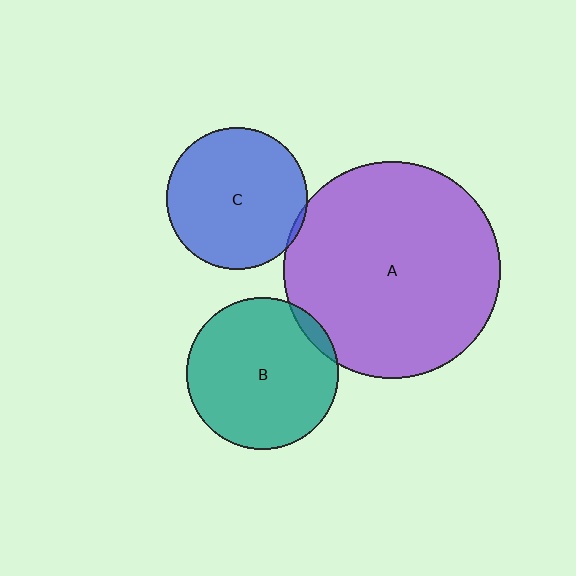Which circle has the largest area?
Circle A (purple).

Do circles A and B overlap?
Yes.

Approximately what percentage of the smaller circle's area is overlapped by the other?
Approximately 5%.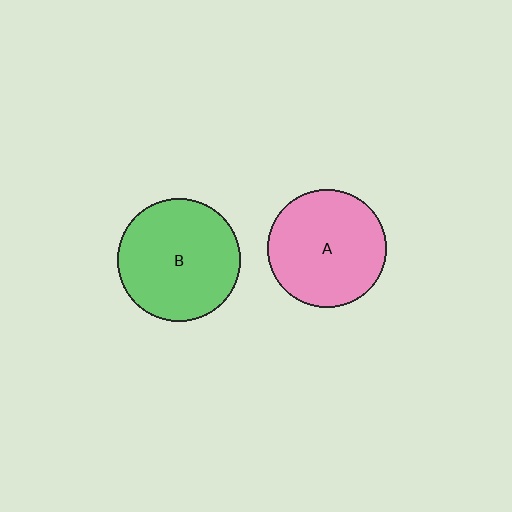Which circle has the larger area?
Circle B (green).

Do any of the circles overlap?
No, none of the circles overlap.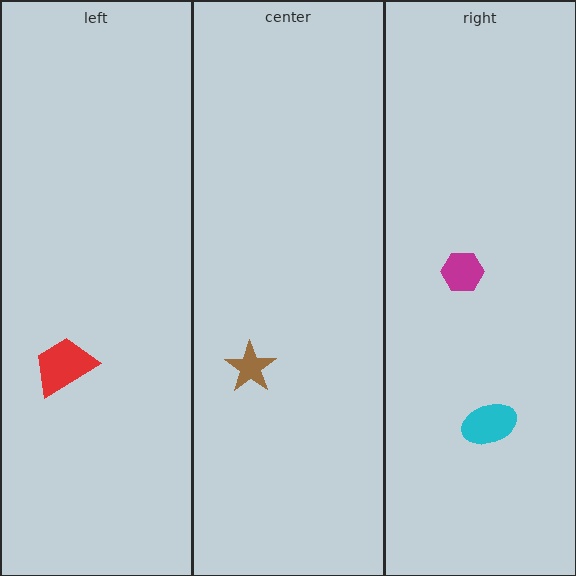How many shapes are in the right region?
2.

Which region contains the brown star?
The center region.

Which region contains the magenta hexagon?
The right region.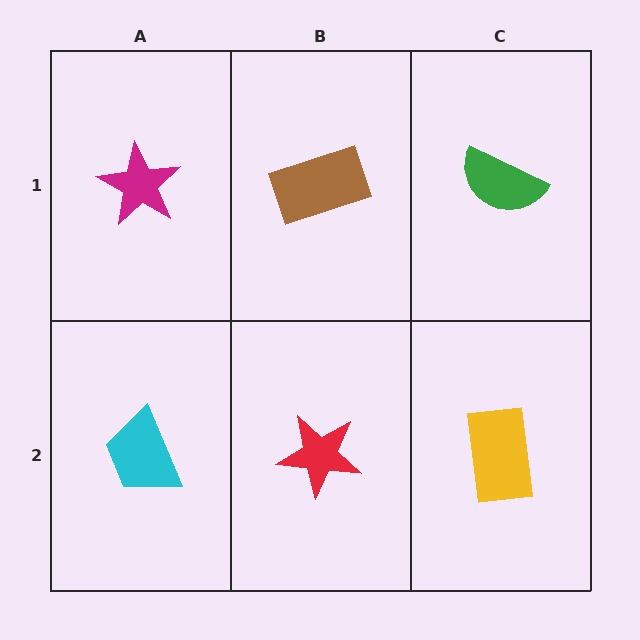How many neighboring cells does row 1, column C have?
2.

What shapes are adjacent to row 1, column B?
A red star (row 2, column B), a magenta star (row 1, column A), a green semicircle (row 1, column C).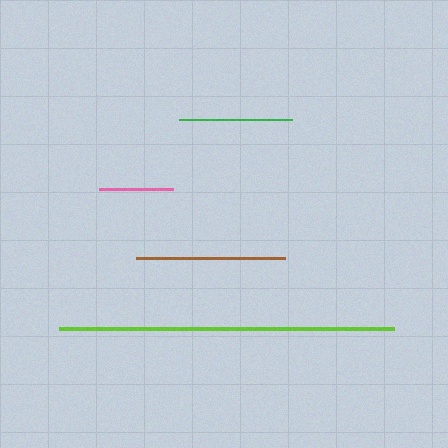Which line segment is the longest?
The lime line is the longest at approximately 335 pixels.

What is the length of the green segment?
The green segment is approximately 113 pixels long.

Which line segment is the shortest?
The pink line is the shortest at approximately 74 pixels.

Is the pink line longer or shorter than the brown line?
The brown line is longer than the pink line.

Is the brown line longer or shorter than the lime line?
The lime line is longer than the brown line.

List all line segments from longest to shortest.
From longest to shortest: lime, brown, green, pink.